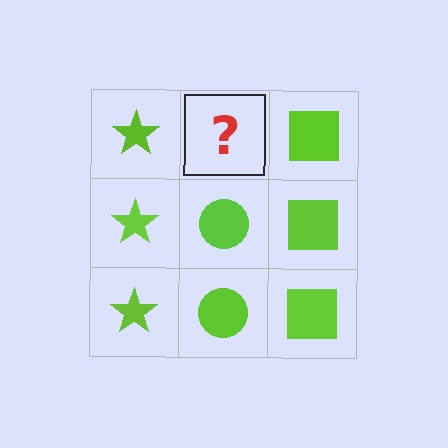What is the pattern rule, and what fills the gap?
The rule is that each column has a consistent shape. The gap should be filled with a lime circle.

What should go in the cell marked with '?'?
The missing cell should contain a lime circle.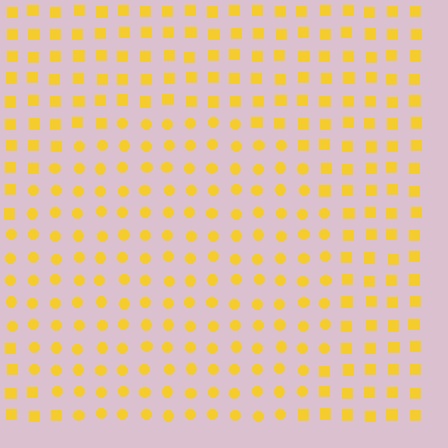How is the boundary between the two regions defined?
The boundary is defined by a change in element shape: circles inside vs. squares outside. All elements share the same color and spacing.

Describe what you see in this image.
The image is filled with small yellow elements arranged in a uniform grid. A circle-shaped region contains circles, while the surrounding area contains squares. The boundary is defined purely by the change in element shape.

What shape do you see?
I see a circle.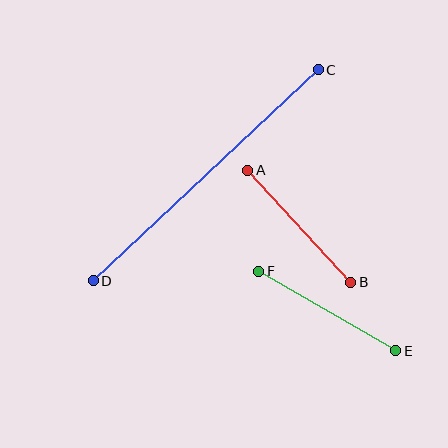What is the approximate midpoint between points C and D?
The midpoint is at approximately (206, 175) pixels.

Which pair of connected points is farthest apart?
Points C and D are farthest apart.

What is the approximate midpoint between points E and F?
The midpoint is at approximately (327, 311) pixels.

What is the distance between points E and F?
The distance is approximately 159 pixels.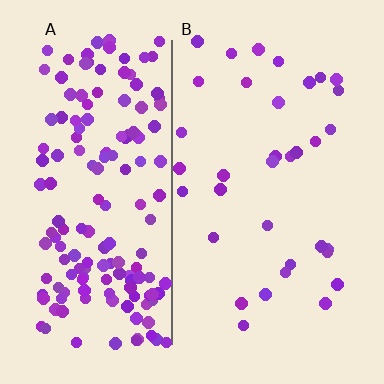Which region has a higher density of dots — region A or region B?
A (the left).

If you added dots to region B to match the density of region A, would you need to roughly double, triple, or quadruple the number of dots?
Approximately quadruple.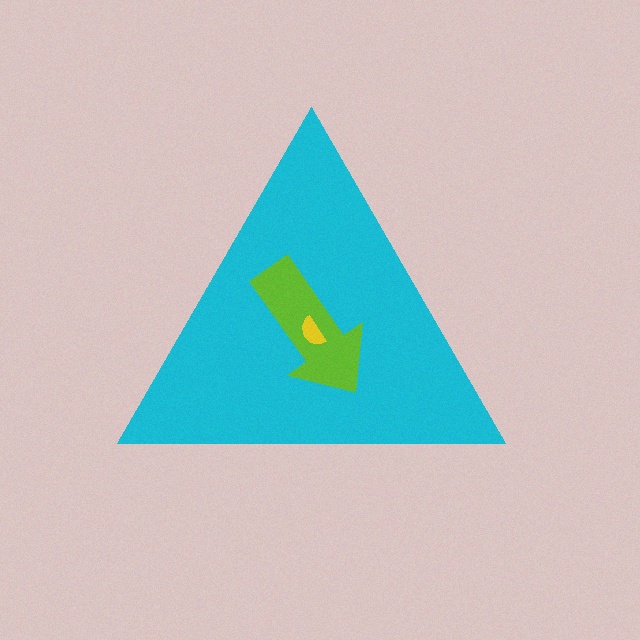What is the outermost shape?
The cyan triangle.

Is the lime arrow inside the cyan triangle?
Yes.